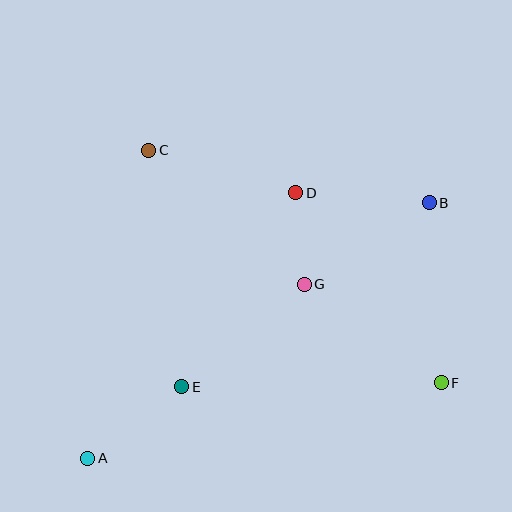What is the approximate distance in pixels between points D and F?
The distance between D and F is approximately 239 pixels.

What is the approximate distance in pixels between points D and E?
The distance between D and E is approximately 225 pixels.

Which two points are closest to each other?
Points D and G are closest to each other.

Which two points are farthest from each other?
Points A and B are farthest from each other.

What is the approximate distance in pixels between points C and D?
The distance between C and D is approximately 153 pixels.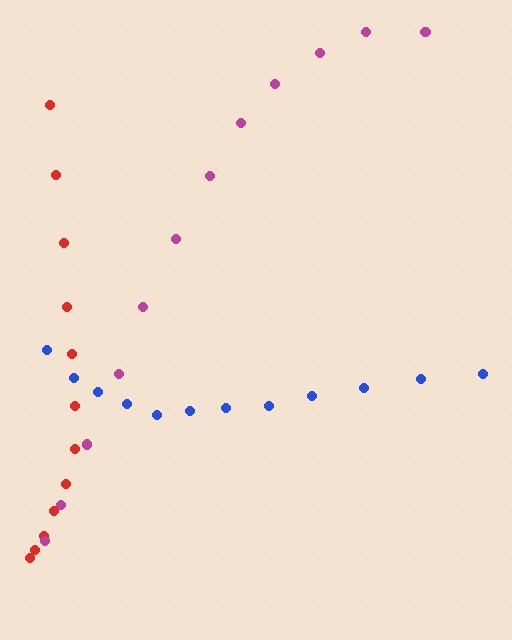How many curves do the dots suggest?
There are 3 distinct paths.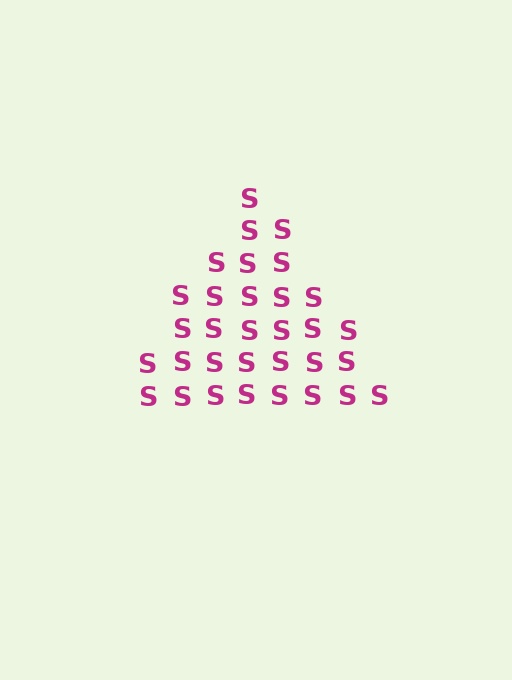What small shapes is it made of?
It is made of small letter S's.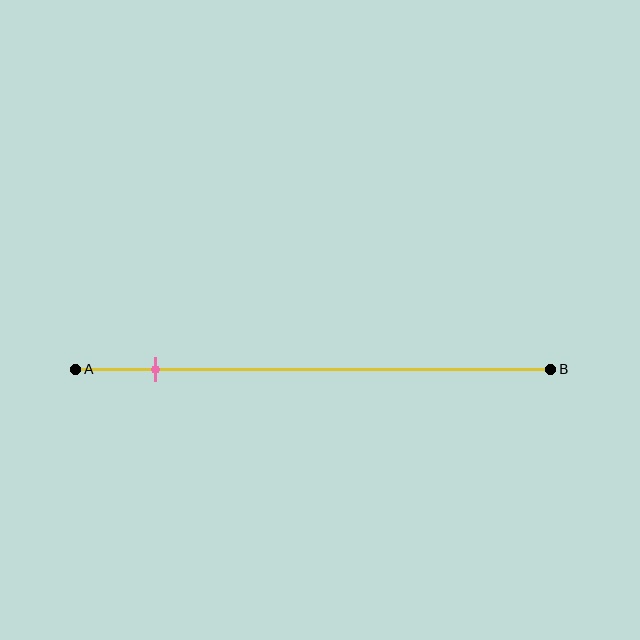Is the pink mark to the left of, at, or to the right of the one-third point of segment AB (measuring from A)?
The pink mark is to the left of the one-third point of segment AB.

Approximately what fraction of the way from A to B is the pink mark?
The pink mark is approximately 15% of the way from A to B.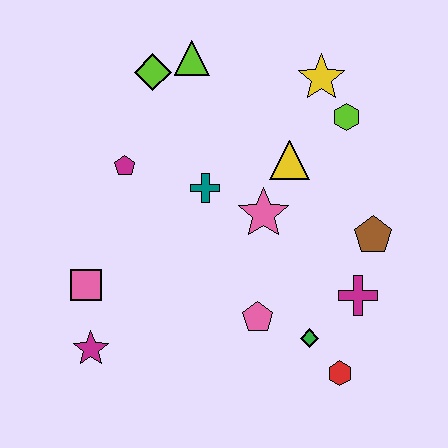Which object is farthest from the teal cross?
The red hexagon is farthest from the teal cross.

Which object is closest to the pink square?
The magenta star is closest to the pink square.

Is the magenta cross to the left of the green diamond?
No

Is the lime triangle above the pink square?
Yes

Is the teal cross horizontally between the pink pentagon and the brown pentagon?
No